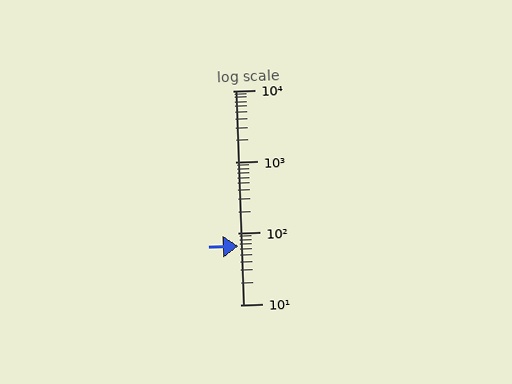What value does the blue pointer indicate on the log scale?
The pointer indicates approximately 67.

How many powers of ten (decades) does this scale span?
The scale spans 3 decades, from 10 to 10000.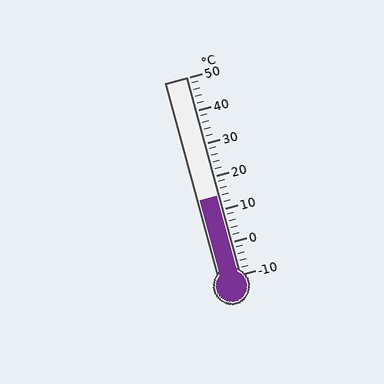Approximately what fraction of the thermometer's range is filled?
The thermometer is filled to approximately 40% of its range.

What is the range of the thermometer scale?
The thermometer scale ranges from -10°C to 50°C.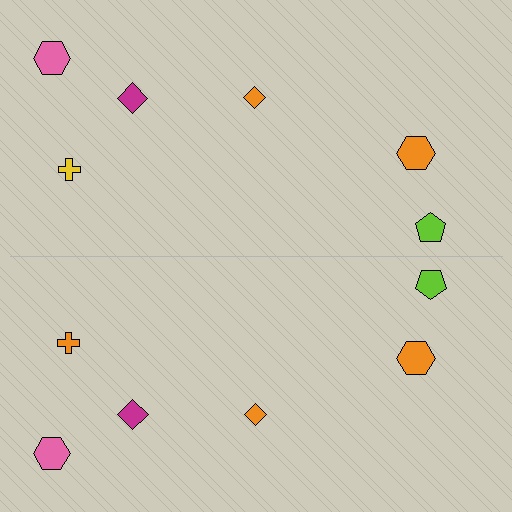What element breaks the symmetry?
The orange cross on the bottom side breaks the symmetry — its mirror counterpart is yellow.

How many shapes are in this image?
There are 12 shapes in this image.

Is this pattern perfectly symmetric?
No, the pattern is not perfectly symmetric. The orange cross on the bottom side breaks the symmetry — its mirror counterpart is yellow.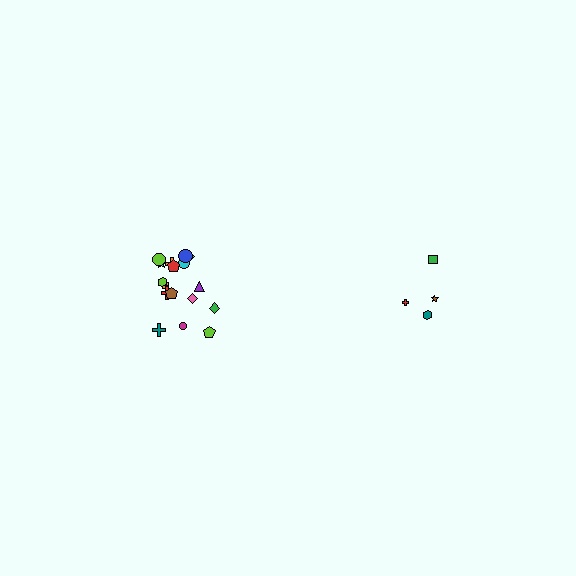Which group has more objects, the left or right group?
The left group.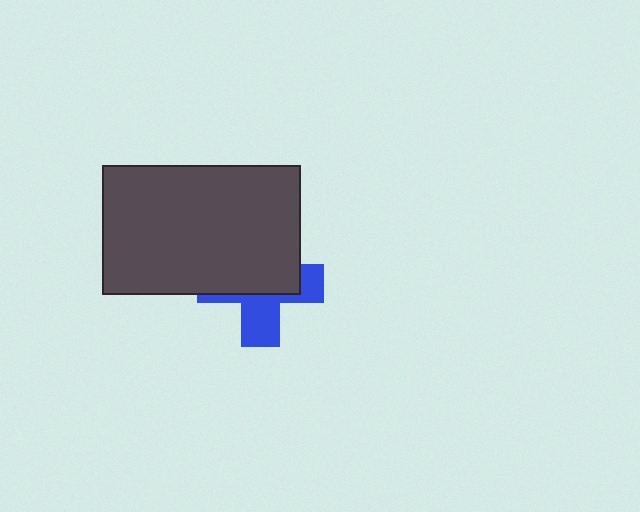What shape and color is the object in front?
The object in front is a dark gray rectangle.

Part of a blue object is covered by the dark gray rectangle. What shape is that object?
It is a cross.